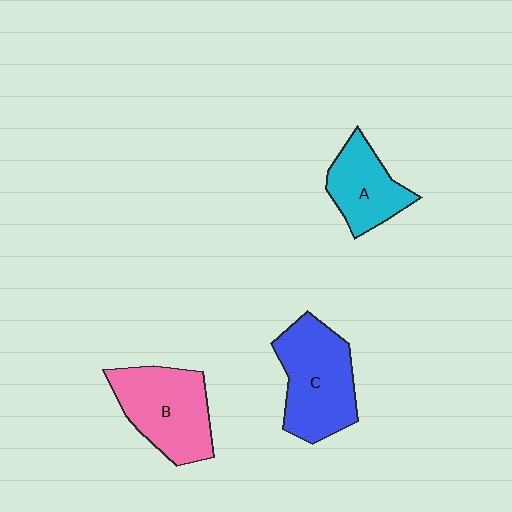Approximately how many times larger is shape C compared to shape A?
Approximately 1.5 times.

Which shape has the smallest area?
Shape A (cyan).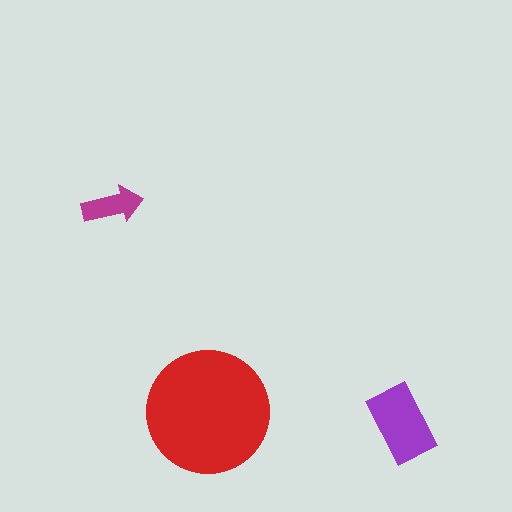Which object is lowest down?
The purple rectangle is bottommost.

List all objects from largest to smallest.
The red circle, the purple rectangle, the magenta arrow.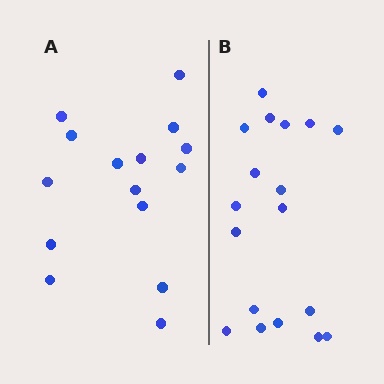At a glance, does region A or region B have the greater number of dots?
Region B (the right region) has more dots.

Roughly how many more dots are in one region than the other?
Region B has just a few more — roughly 2 or 3 more dots than region A.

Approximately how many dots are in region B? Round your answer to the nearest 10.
About 20 dots. (The exact count is 18, which rounds to 20.)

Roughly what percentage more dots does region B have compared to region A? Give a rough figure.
About 20% more.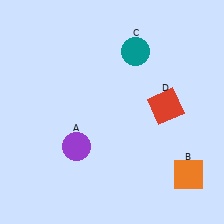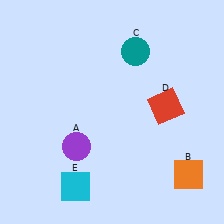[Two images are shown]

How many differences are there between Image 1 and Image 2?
There is 1 difference between the two images.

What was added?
A cyan square (E) was added in Image 2.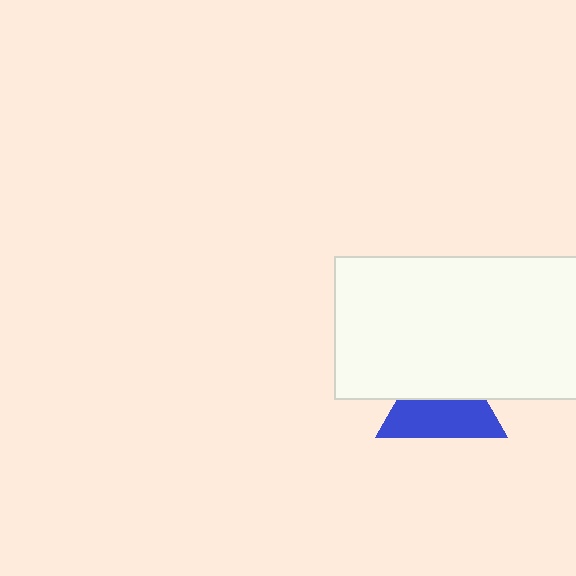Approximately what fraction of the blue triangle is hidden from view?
Roughly 45% of the blue triangle is hidden behind the white rectangle.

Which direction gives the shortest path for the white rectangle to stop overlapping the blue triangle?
Moving up gives the shortest separation.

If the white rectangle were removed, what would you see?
You would see the complete blue triangle.